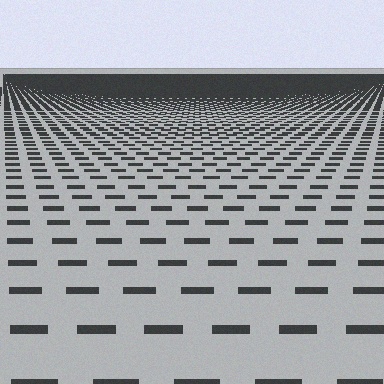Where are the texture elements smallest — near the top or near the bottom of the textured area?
Near the top.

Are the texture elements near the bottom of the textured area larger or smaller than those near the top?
Larger. Near the bottom, elements are closer to the viewer and appear at a bigger on-screen size.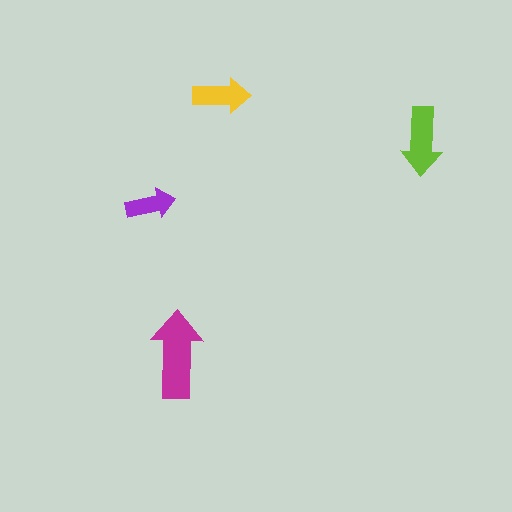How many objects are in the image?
There are 4 objects in the image.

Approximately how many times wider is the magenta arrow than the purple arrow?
About 1.5 times wider.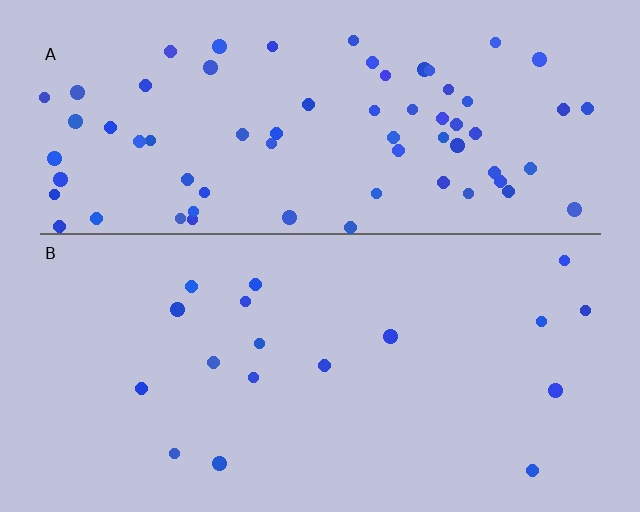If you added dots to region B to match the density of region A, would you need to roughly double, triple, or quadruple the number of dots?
Approximately quadruple.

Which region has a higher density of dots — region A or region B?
A (the top).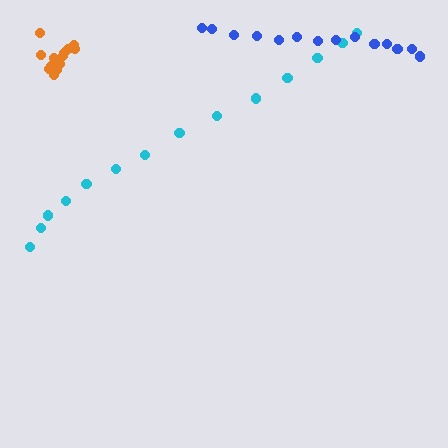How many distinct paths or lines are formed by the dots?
There are 3 distinct paths.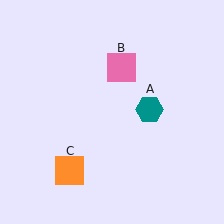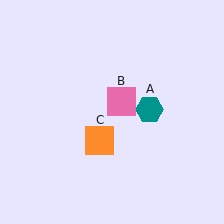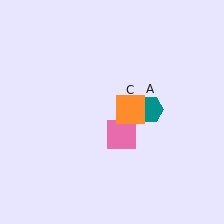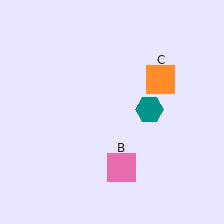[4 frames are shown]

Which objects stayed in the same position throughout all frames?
Teal hexagon (object A) remained stationary.